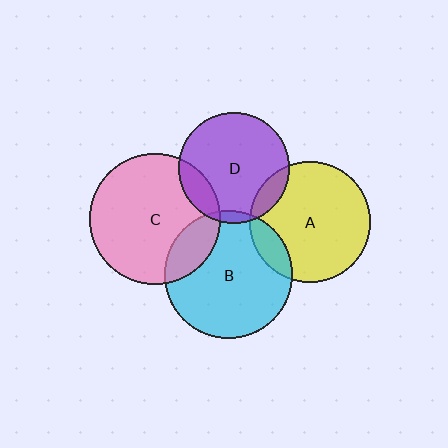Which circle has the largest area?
Circle C (pink).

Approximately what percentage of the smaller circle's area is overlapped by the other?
Approximately 5%.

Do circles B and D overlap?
Yes.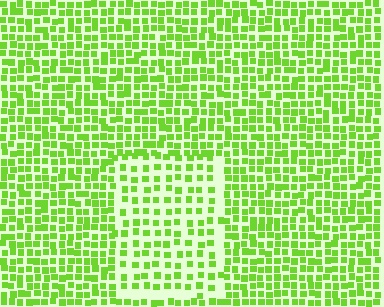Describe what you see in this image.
The image contains small lime elements arranged at two different densities. A rectangle-shaped region is visible where the elements are less densely packed than the surrounding area.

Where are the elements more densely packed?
The elements are more densely packed outside the rectangle boundary.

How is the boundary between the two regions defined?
The boundary is defined by a change in element density (approximately 1.7x ratio). All elements are the same color, size, and shape.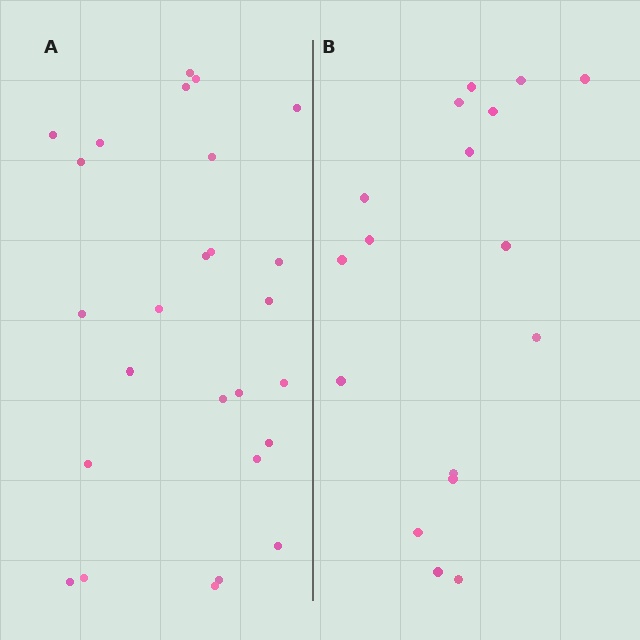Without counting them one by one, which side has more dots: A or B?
Region A (the left region) has more dots.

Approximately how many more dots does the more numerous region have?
Region A has roughly 8 or so more dots than region B.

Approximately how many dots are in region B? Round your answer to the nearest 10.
About 20 dots. (The exact count is 17, which rounds to 20.)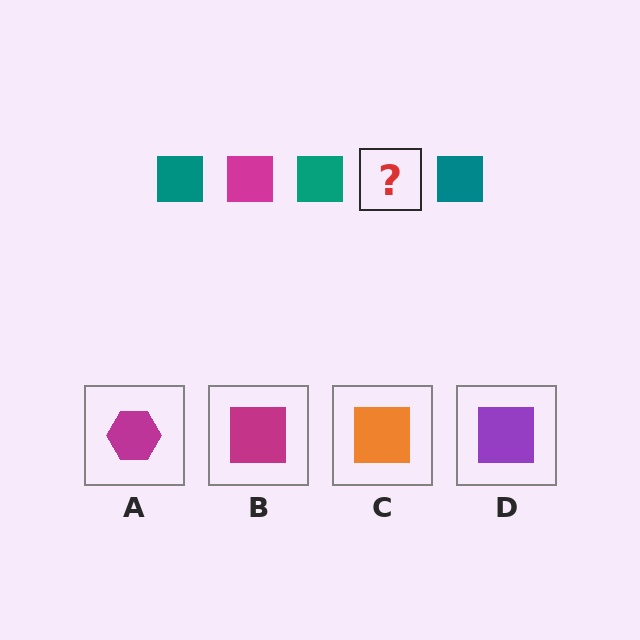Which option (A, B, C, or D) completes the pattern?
B.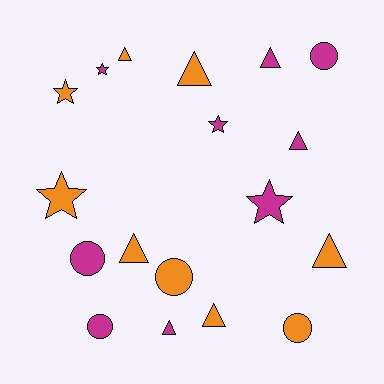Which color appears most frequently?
Magenta, with 9 objects.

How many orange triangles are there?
There are 5 orange triangles.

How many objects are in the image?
There are 18 objects.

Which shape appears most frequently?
Triangle, with 8 objects.